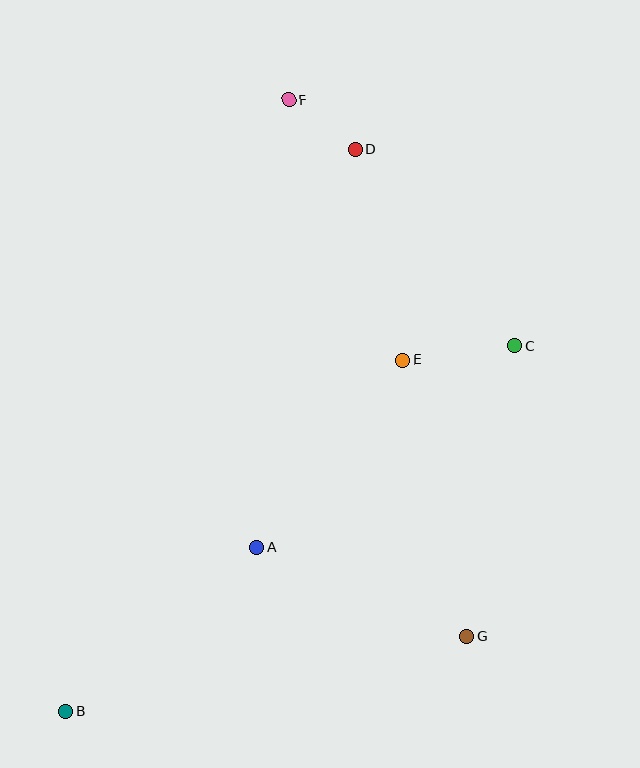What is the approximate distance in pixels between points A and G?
The distance between A and G is approximately 228 pixels.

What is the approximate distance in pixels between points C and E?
The distance between C and E is approximately 113 pixels.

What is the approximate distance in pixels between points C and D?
The distance between C and D is approximately 253 pixels.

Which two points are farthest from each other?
Points B and F are farthest from each other.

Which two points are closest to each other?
Points D and F are closest to each other.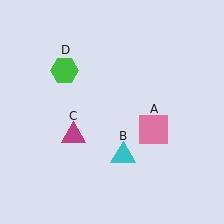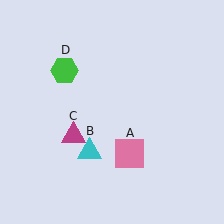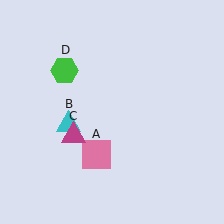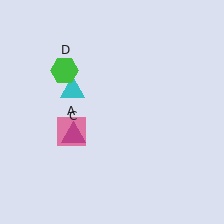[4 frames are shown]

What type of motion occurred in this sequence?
The pink square (object A), cyan triangle (object B) rotated clockwise around the center of the scene.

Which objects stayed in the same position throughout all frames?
Magenta triangle (object C) and green hexagon (object D) remained stationary.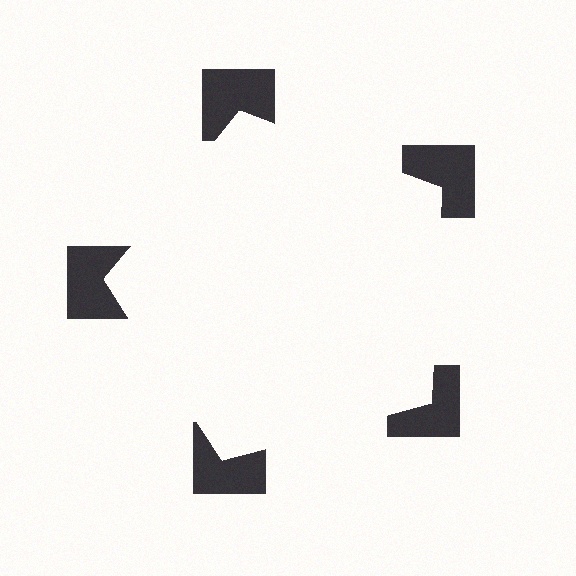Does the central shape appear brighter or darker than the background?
It typically appears slightly brighter than the background, even though no actual brightness change is drawn.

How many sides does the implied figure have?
5 sides.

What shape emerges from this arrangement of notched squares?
An illusory pentagon — its edges are inferred from the aligned wedge cuts in the notched squares, not physically drawn.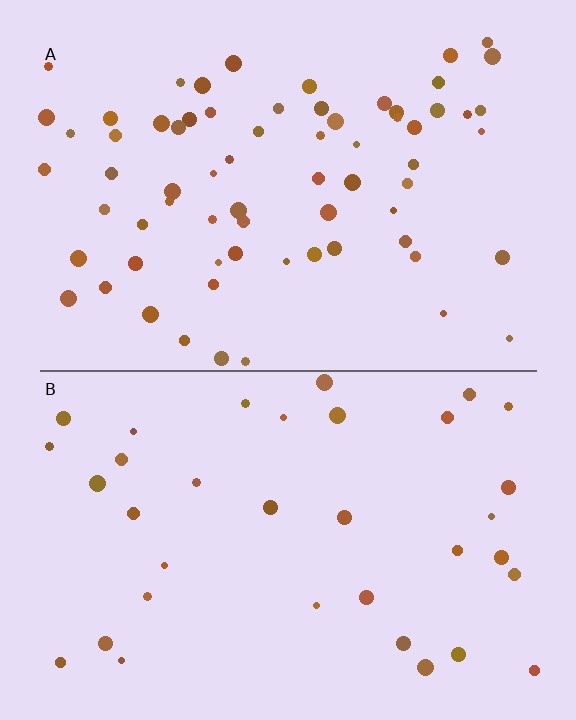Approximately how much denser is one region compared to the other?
Approximately 2.0× — region A over region B.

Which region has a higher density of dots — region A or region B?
A (the top).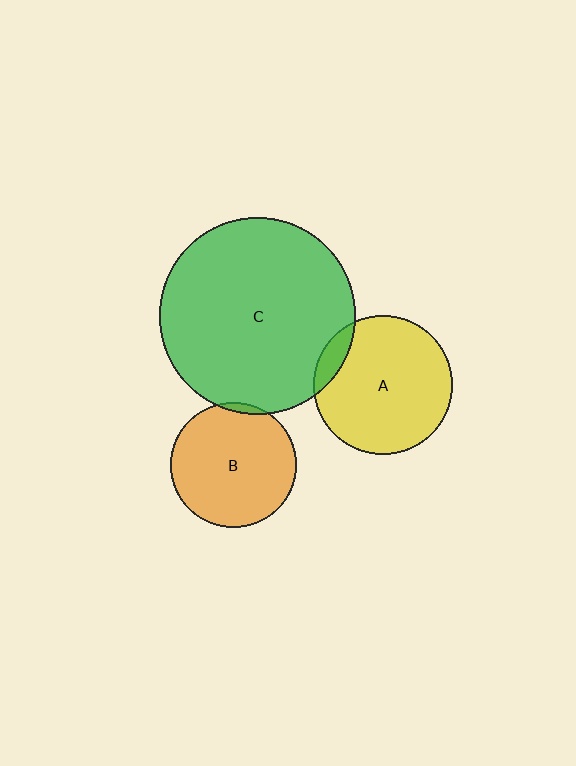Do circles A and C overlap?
Yes.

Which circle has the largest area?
Circle C (green).